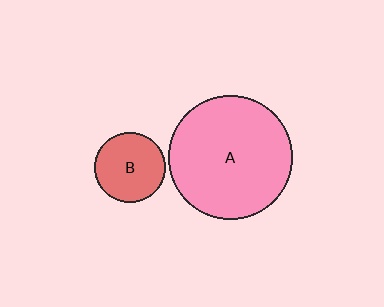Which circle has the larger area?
Circle A (pink).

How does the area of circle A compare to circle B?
Approximately 3.1 times.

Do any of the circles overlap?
No, none of the circles overlap.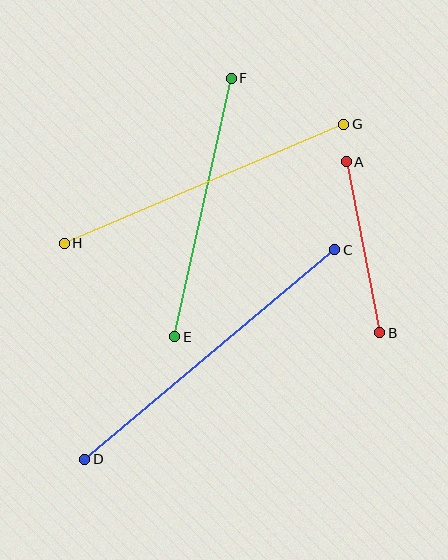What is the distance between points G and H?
The distance is approximately 304 pixels.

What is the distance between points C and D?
The distance is approximately 326 pixels.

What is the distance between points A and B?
The distance is approximately 174 pixels.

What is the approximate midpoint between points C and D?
The midpoint is at approximately (210, 354) pixels.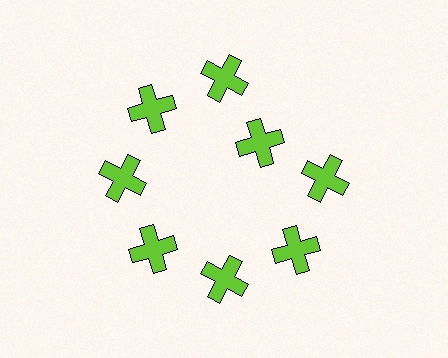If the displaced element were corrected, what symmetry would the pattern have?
It would have 8-fold rotational symmetry — the pattern would map onto itself every 45 degrees.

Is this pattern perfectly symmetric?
No. The 8 lime crosses are arranged in a ring, but one element near the 2 o'clock position is pulled inward toward the center, breaking the 8-fold rotational symmetry.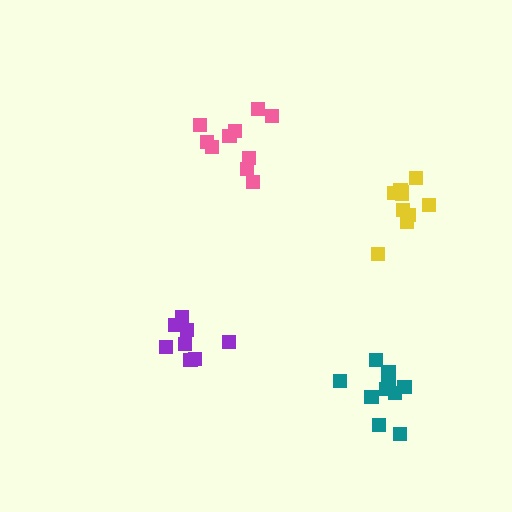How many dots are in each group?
Group 1: 11 dots, Group 2: 10 dots, Group 3: 8 dots, Group 4: 11 dots (40 total).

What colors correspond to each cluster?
The clusters are colored: pink, yellow, purple, teal.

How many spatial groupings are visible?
There are 4 spatial groupings.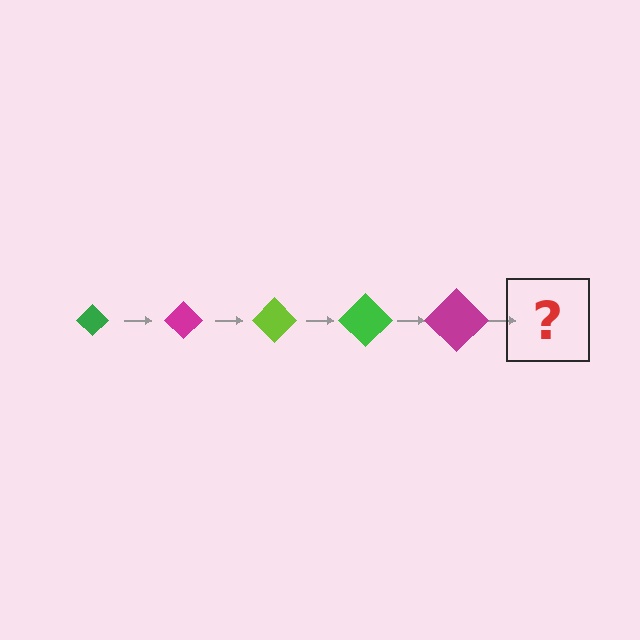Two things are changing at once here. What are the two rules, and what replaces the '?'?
The two rules are that the diamond grows larger each step and the color cycles through green, magenta, and lime. The '?' should be a lime diamond, larger than the previous one.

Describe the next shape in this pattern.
It should be a lime diamond, larger than the previous one.